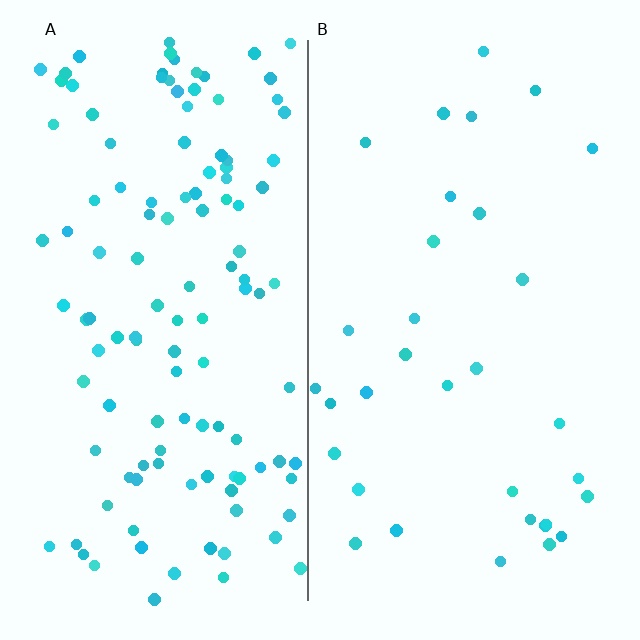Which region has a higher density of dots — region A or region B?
A (the left).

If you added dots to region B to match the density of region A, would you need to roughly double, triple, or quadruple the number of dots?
Approximately quadruple.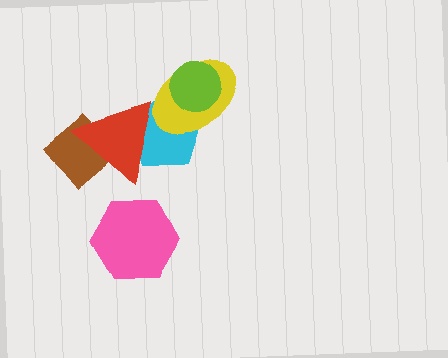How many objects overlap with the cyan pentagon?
3 objects overlap with the cyan pentagon.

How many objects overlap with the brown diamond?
1 object overlaps with the brown diamond.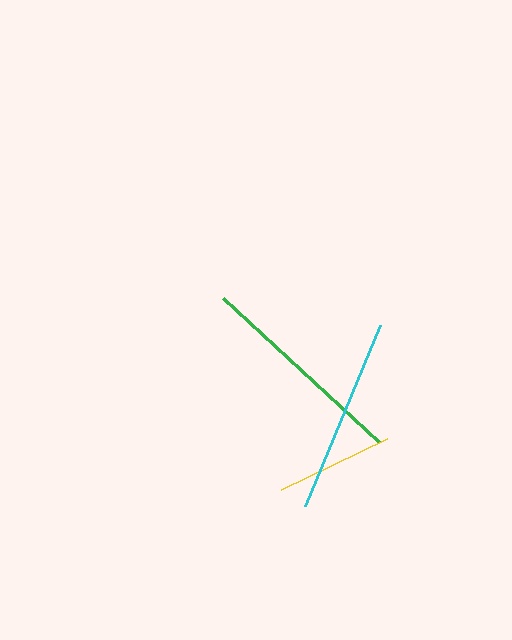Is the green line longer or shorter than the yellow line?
The green line is longer than the yellow line.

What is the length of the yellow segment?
The yellow segment is approximately 117 pixels long.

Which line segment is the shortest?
The yellow line is the shortest at approximately 117 pixels.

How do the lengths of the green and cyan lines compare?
The green and cyan lines are approximately the same length.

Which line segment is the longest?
The green line is the longest at approximately 213 pixels.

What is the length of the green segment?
The green segment is approximately 213 pixels long.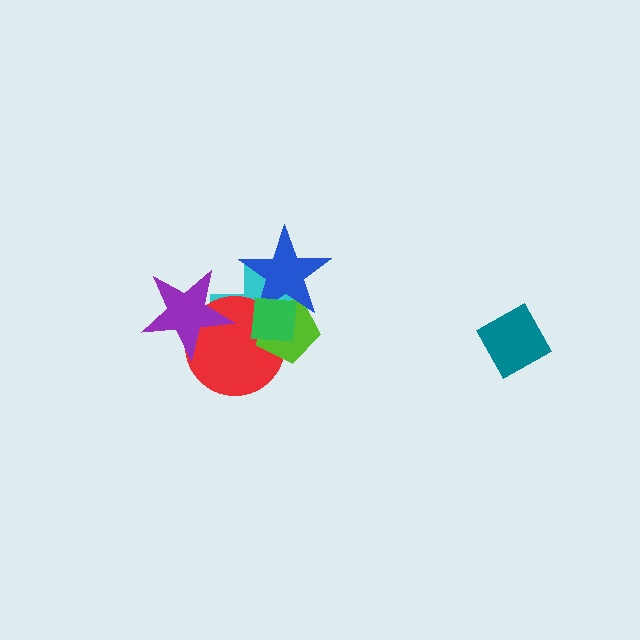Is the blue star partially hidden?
Yes, it is partially covered by another shape.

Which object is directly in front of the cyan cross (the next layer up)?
The red circle is directly in front of the cyan cross.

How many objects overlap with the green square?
4 objects overlap with the green square.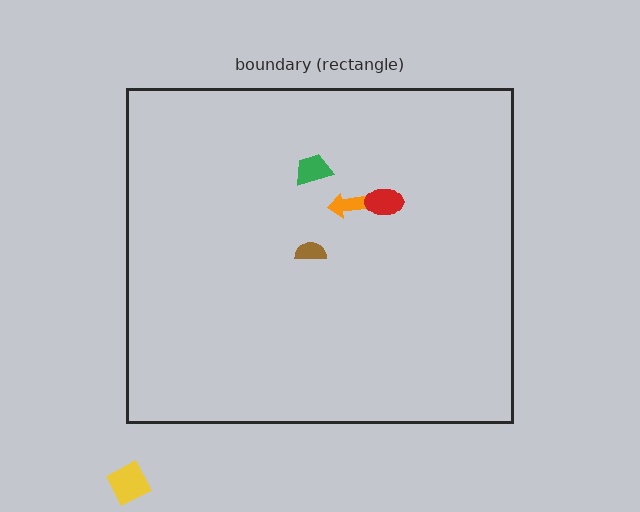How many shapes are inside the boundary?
4 inside, 1 outside.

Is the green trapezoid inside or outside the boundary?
Inside.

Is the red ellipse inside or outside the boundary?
Inside.